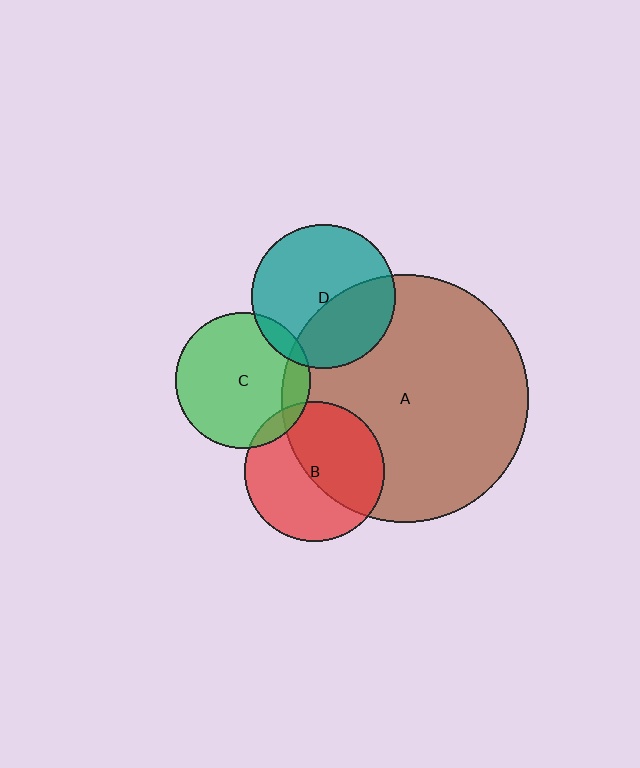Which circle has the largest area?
Circle A (brown).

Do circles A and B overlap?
Yes.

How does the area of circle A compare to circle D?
Approximately 3.0 times.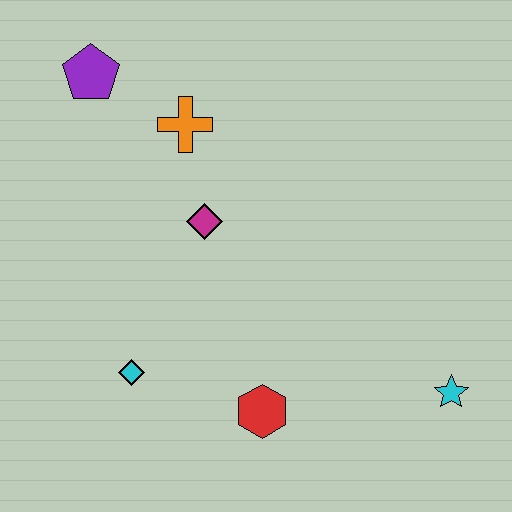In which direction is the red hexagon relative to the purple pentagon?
The red hexagon is below the purple pentagon.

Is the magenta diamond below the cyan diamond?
No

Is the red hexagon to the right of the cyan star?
No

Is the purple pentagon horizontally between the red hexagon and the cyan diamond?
No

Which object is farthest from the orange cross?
The cyan star is farthest from the orange cross.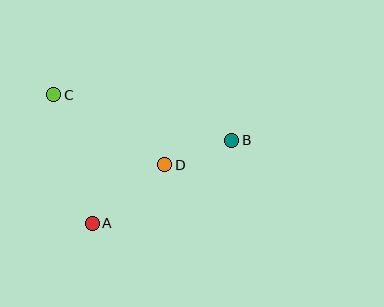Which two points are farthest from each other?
Points B and C are farthest from each other.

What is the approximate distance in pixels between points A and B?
The distance between A and B is approximately 162 pixels.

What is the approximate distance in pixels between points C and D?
The distance between C and D is approximately 131 pixels.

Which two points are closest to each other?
Points B and D are closest to each other.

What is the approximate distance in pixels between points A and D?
The distance between A and D is approximately 93 pixels.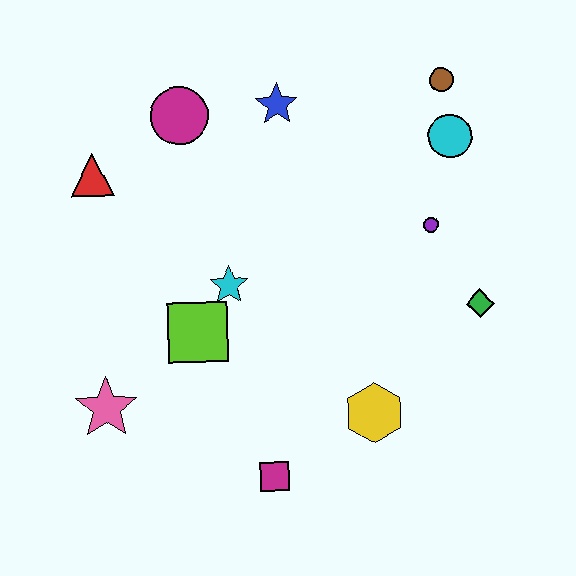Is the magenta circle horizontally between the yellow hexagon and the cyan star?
No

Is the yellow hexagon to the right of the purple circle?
No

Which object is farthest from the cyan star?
The brown circle is farthest from the cyan star.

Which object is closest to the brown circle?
The cyan circle is closest to the brown circle.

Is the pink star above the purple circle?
No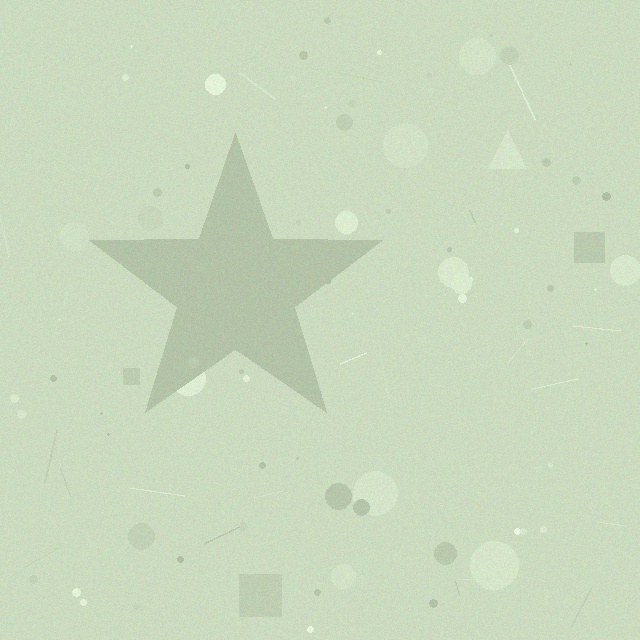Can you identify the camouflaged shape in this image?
The camouflaged shape is a star.